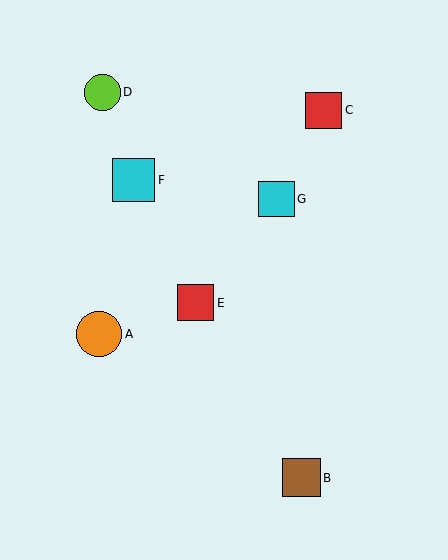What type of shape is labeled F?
Shape F is a cyan square.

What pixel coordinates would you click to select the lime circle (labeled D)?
Click at (102, 92) to select the lime circle D.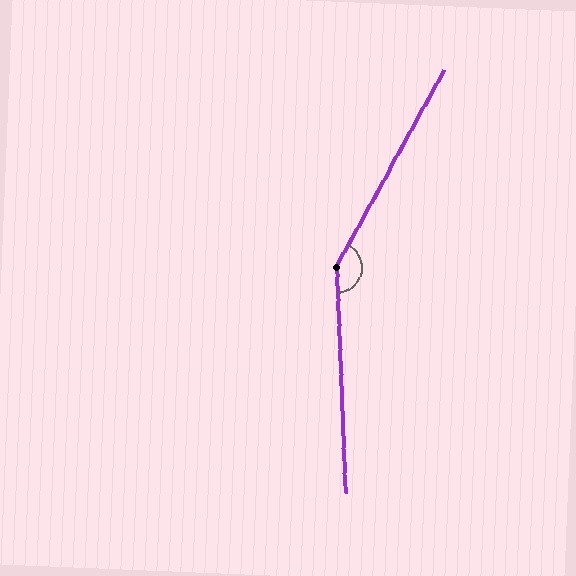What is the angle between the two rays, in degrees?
Approximately 150 degrees.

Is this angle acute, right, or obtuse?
It is obtuse.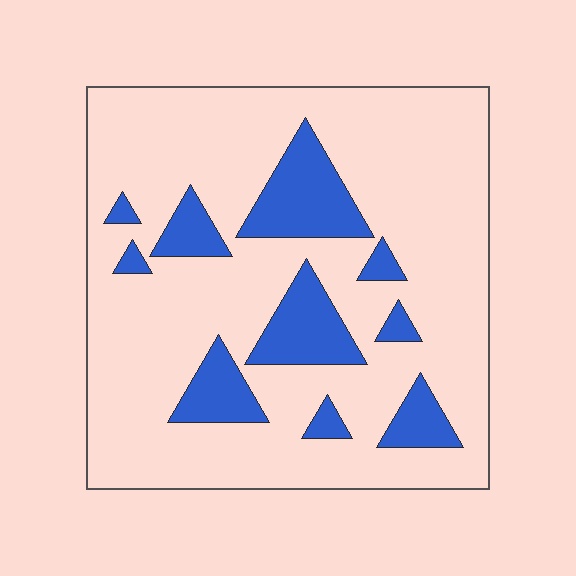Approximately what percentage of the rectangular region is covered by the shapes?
Approximately 20%.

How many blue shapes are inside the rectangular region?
10.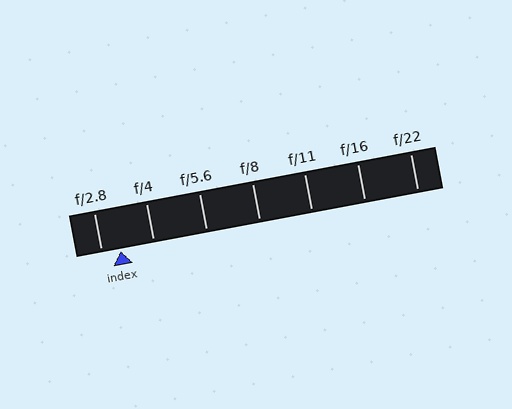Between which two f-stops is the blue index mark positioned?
The index mark is between f/2.8 and f/4.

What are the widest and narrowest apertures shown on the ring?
The widest aperture shown is f/2.8 and the narrowest is f/22.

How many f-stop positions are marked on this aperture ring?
There are 7 f-stop positions marked.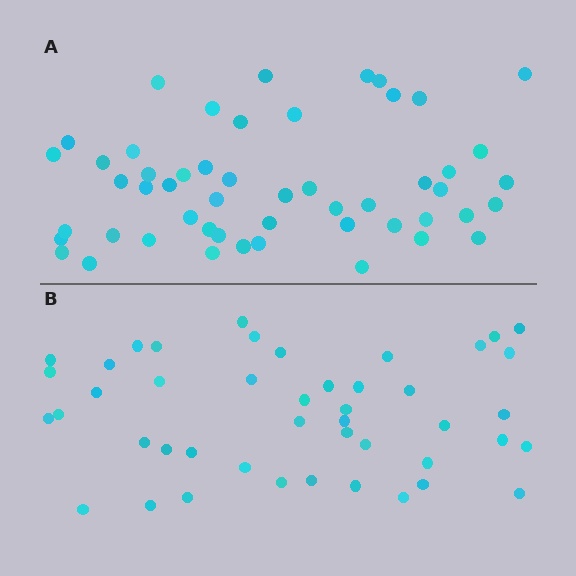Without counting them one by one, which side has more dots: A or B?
Region A (the top region) has more dots.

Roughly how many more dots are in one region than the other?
Region A has roughly 8 or so more dots than region B.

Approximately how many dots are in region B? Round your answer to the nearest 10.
About 40 dots. (The exact count is 45, which rounds to 40.)